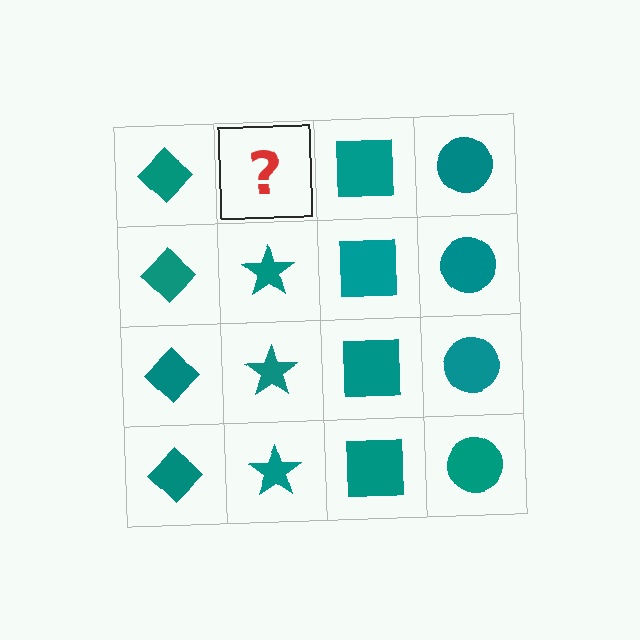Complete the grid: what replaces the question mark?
The question mark should be replaced with a teal star.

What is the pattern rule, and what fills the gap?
The rule is that each column has a consistent shape. The gap should be filled with a teal star.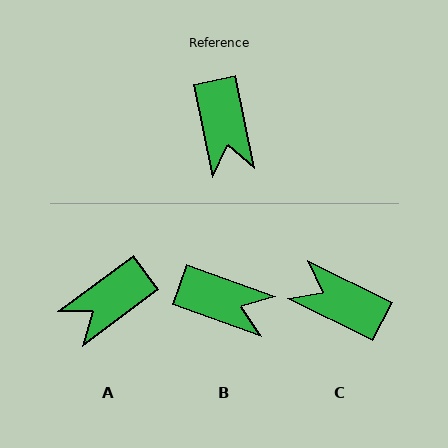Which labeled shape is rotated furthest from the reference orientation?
C, about 128 degrees away.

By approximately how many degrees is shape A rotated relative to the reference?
Approximately 65 degrees clockwise.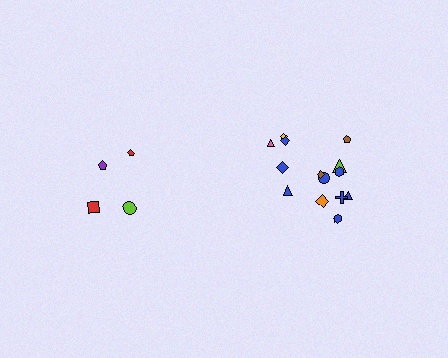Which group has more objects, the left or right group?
The right group.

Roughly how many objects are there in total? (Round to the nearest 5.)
Roughly 20 objects in total.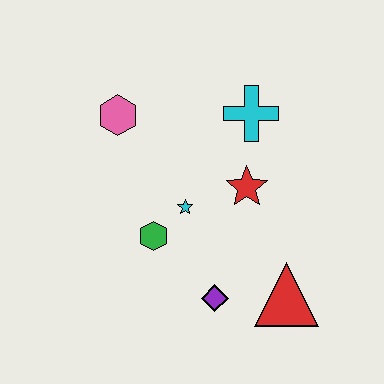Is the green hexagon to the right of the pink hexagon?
Yes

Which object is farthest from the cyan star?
The red triangle is farthest from the cyan star.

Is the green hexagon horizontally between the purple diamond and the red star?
No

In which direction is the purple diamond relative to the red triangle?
The purple diamond is to the left of the red triangle.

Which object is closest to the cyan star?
The green hexagon is closest to the cyan star.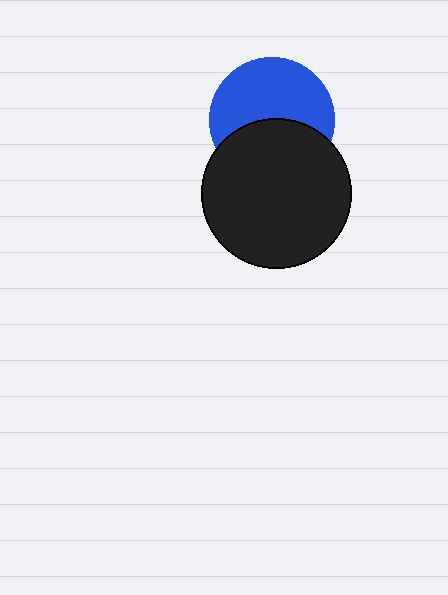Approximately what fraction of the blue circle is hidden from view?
Roughly 43% of the blue circle is hidden behind the black circle.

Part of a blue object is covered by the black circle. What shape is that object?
It is a circle.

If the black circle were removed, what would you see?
You would see the complete blue circle.